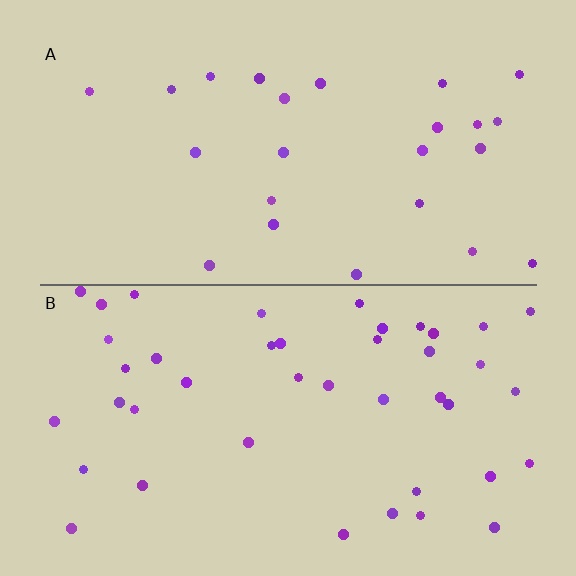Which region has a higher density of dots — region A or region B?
B (the bottom).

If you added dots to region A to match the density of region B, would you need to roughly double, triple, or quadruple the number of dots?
Approximately double.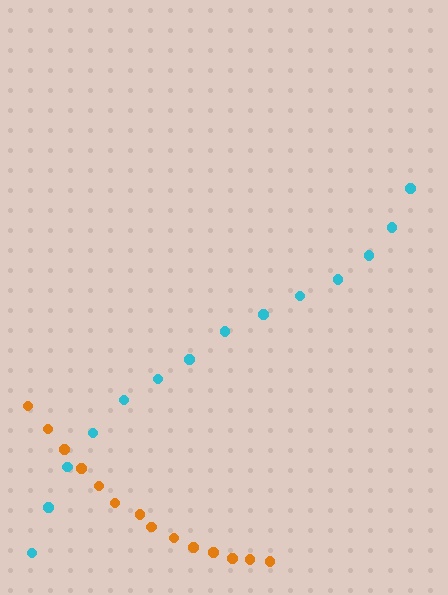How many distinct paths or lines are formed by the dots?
There are 2 distinct paths.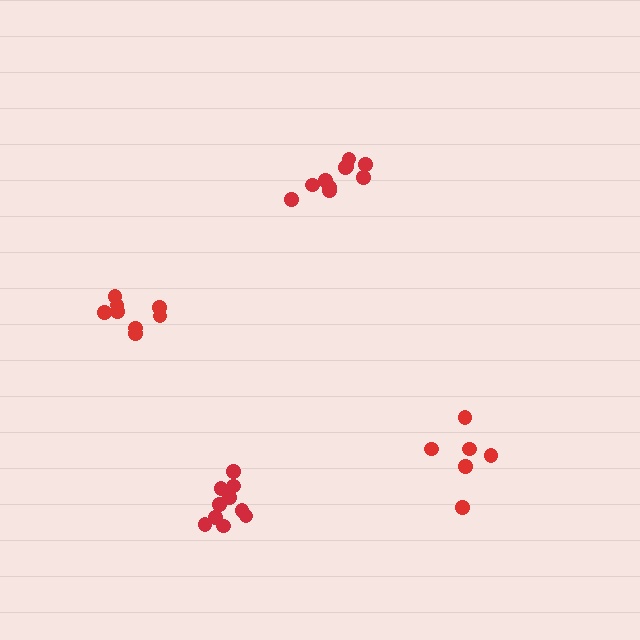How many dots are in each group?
Group 1: 10 dots, Group 2: 10 dots, Group 3: 6 dots, Group 4: 8 dots (34 total).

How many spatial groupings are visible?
There are 4 spatial groupings.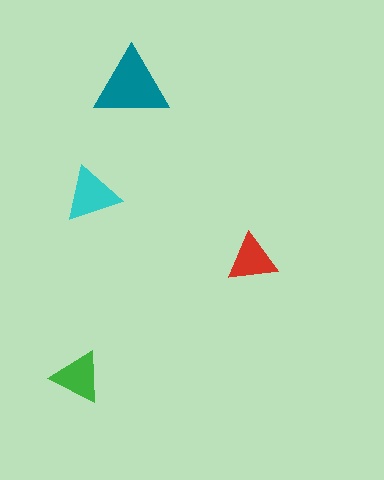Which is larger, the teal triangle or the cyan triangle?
The teal one.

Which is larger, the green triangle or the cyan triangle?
The cyan one.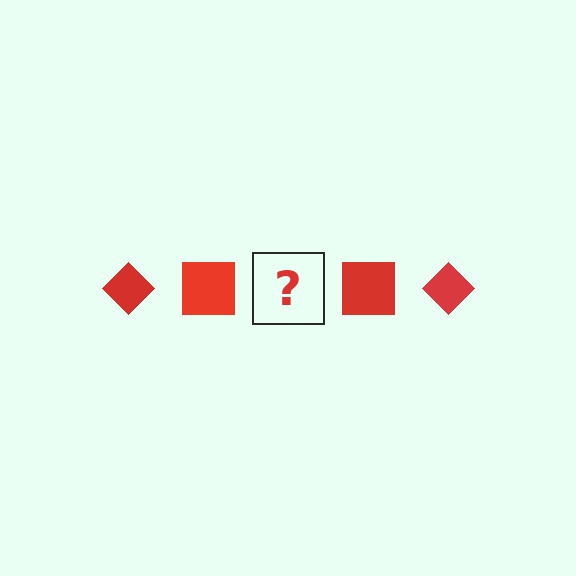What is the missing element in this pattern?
The missing element is a red diamond.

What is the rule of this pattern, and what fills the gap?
The rule is that the pattern cycles through diamond, square shapes in red. The gap should be filled with a red diamond.